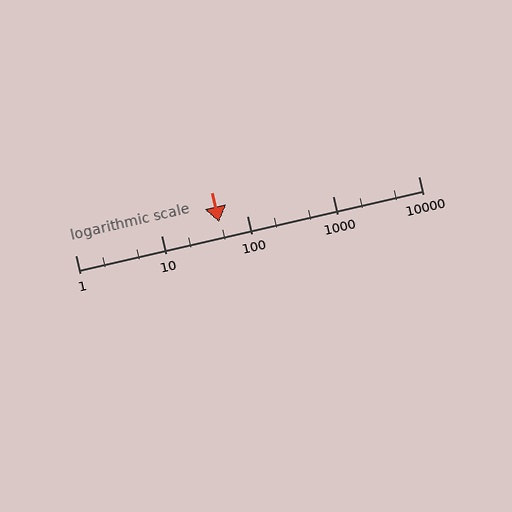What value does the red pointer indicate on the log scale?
The pointer indicates approximately 48.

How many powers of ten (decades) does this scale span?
The scale spans 4 decades, from 1 to 10000.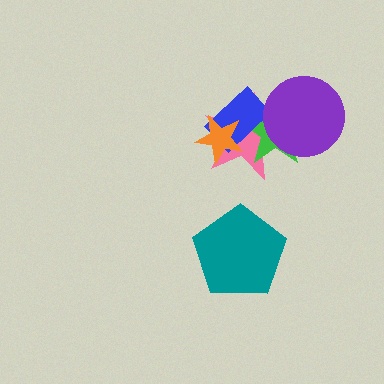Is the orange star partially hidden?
No, no other shape covers it.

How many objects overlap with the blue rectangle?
3 objects overlap with the blue rectangle.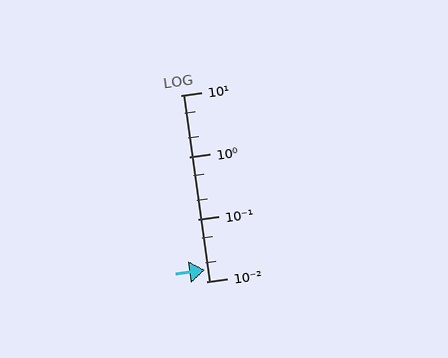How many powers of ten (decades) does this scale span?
The scale spans 3 decades, from 0.01 to 10.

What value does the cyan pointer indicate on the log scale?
The pointer indicates approximately 0.015.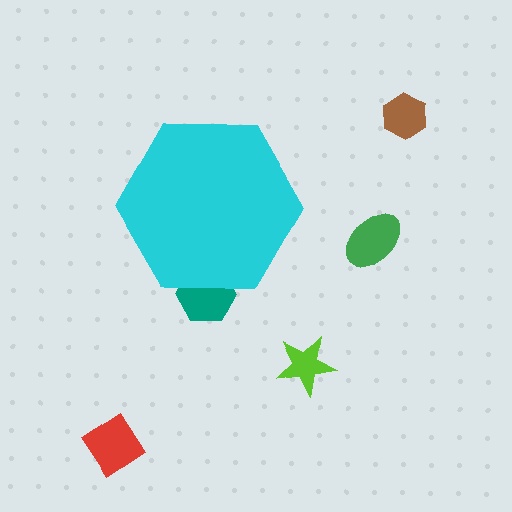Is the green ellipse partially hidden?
No, the green ellipse is fully visible.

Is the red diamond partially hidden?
No, the red diamond is fully visible.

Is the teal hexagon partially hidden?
Yes, the teal hexagon is partially hidden behind the cyan hexagon.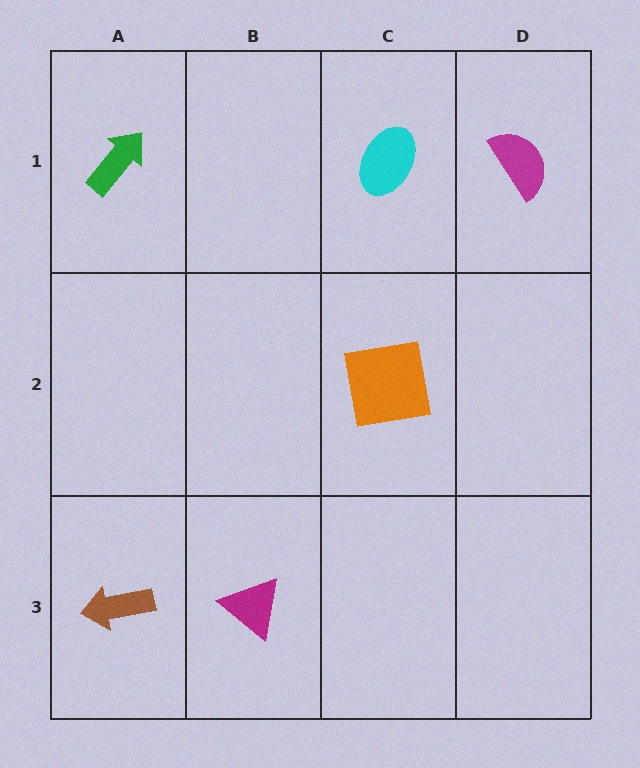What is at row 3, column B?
A magenta triangle.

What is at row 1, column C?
A cyan ellipse.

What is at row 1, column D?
A magenta semicircle.